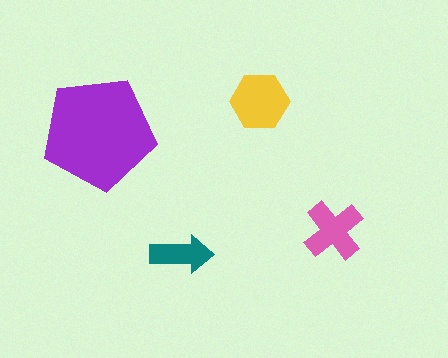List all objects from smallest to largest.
The teal arrow, the pink cross, the yellow hexagon, the purple pentagon.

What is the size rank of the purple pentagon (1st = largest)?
1st.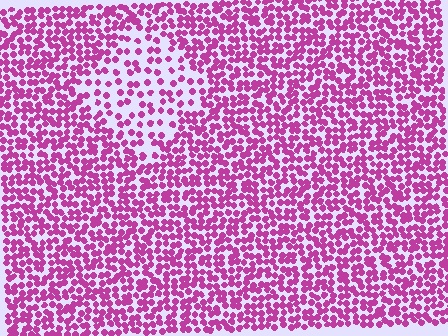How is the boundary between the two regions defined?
The boundary is defined by a change in element density (approximately 2.1x ratio). All elements are the same color, size, and shape.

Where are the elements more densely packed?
The elements are more densely packed outside the diamond boundary.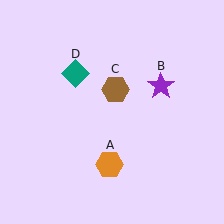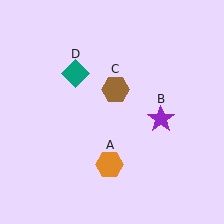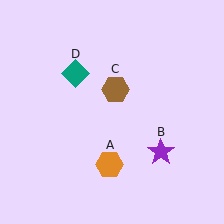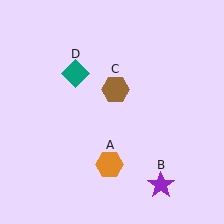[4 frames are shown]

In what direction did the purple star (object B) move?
The purple star (object B) moved down.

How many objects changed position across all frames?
1 object changed position: purple star (object B).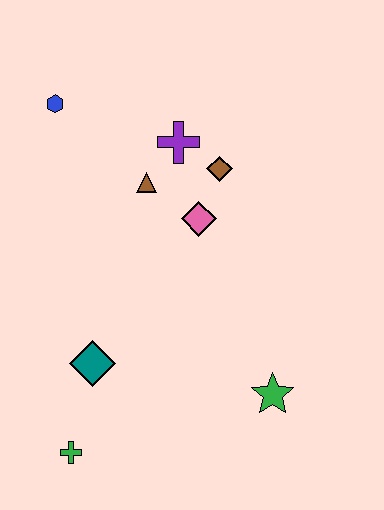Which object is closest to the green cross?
The teal diamond is closest to the green cross.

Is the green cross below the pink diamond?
Yes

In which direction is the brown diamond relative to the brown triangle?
The brown diamond is to the right of the brown triangle.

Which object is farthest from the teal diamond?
The blue hexagon is farthest from the teal diamond.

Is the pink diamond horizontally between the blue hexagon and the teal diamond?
No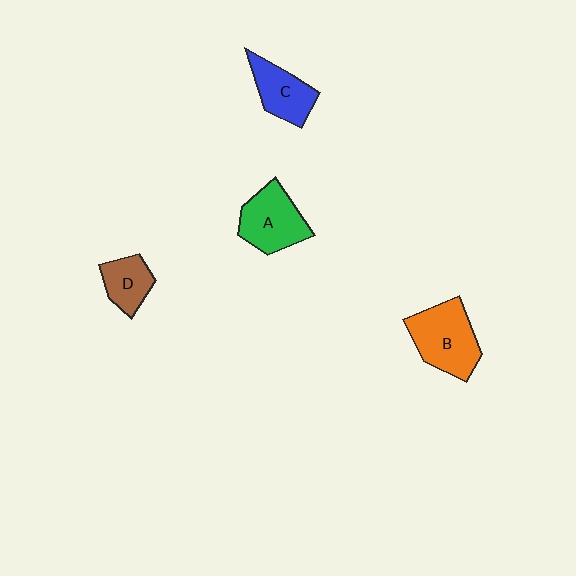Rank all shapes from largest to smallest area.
From largest to smallest: B (orange), A (green), C (blue), D (brown).